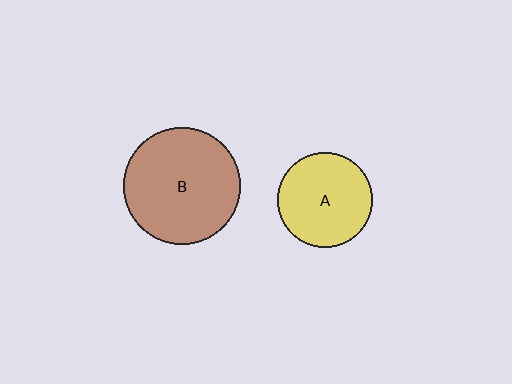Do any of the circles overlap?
No, none of the circles overlap.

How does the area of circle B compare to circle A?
Approximately 1.5 times.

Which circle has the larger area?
Circle B (brown).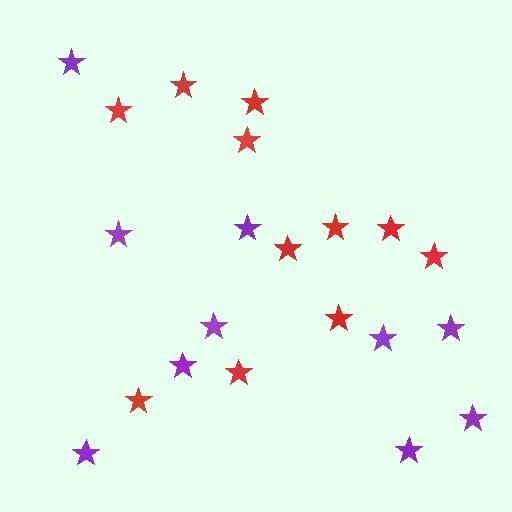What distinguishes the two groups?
There are 2 groups: one group of purple stars (10) and one group of red stars (11).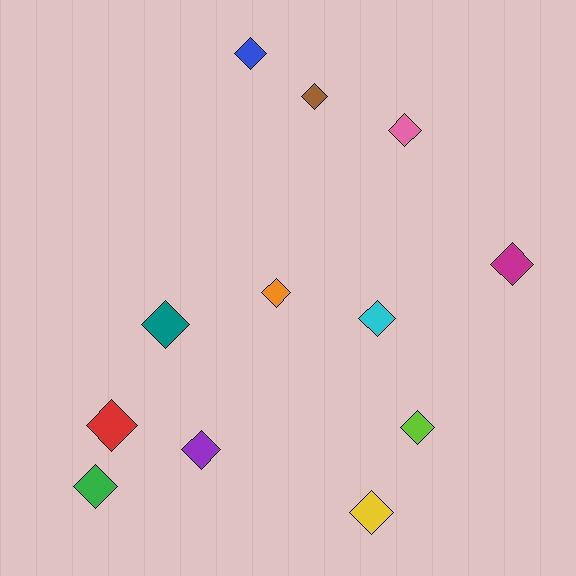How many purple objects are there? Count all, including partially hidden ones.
There is 1 purple object.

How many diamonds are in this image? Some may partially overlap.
There are 12 diamonds.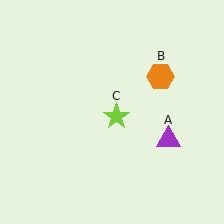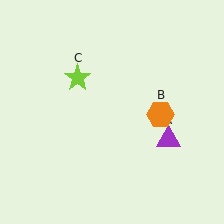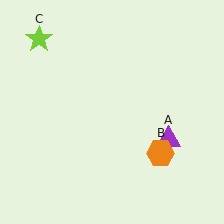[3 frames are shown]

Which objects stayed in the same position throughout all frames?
Purple triangle (object A) remained stationary.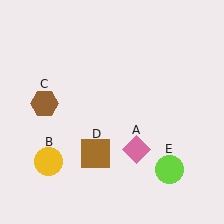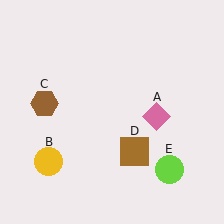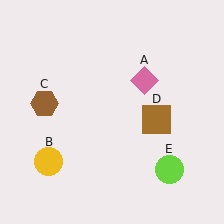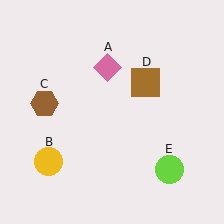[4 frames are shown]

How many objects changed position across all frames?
2 objects changed position: pink diamond (object A), brown square (object D).